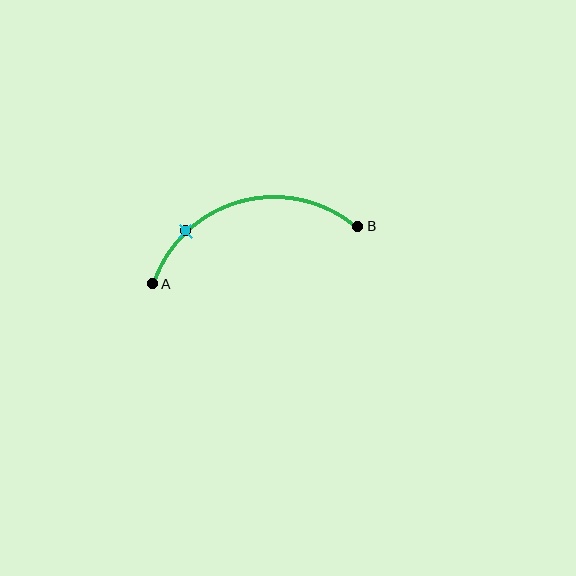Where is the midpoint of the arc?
The arc midpoint is the point on the curve farthest from the straight line joining A and B. It sits above that line.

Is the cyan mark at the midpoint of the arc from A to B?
No. The cyan mark lies on the arc but is closer to endpoint A. The arc midpoint would be at the point on the curve equidistant along the arc from both A and B.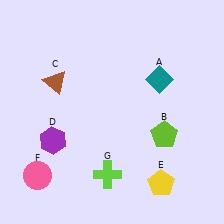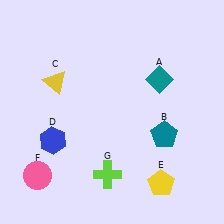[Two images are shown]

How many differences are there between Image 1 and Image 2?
There are 3 differences between the two images.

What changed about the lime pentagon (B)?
In Image 1, B is lime. In Image 2, it changed to teal.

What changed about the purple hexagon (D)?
In Image 1, D is purple. In Image 2, it changed to blue.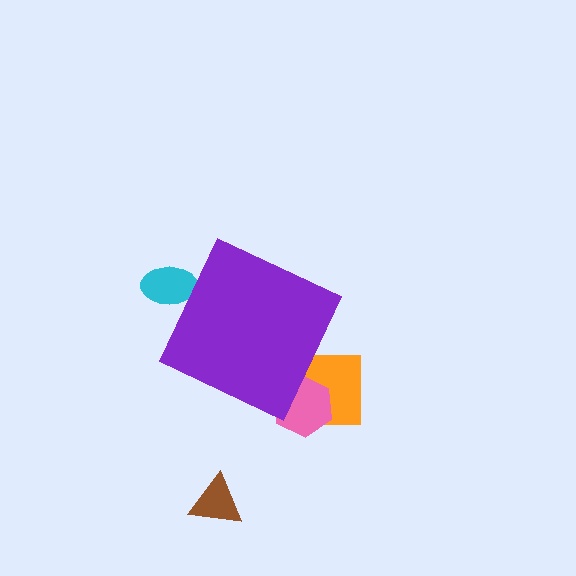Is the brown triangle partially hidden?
No, the brown triangle is fully visible.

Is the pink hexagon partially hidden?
Yes, the pink hexagon is partially hidden behind the purple diamond.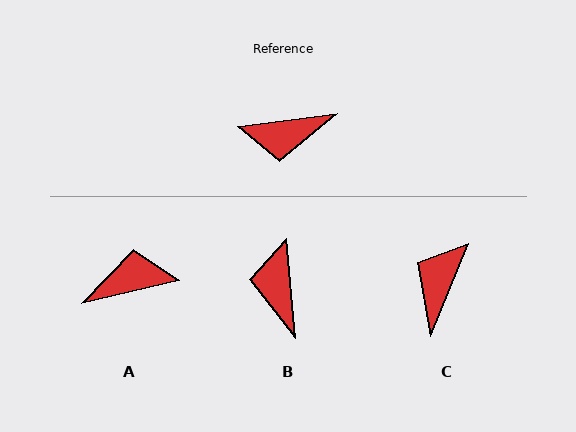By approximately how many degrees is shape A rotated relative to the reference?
Approximately 174 degrees clockwise.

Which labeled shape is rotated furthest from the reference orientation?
A, about 174 degrees away.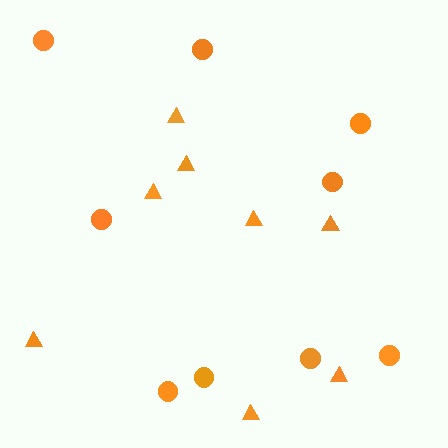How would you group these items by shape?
There are 2 groups: one group of circles (9) and one group of triangles (8).